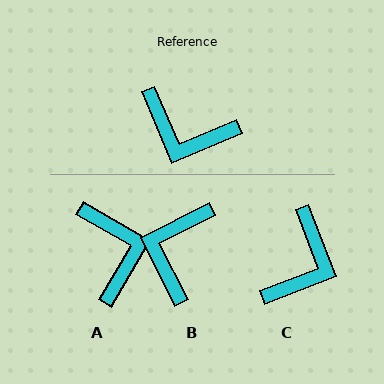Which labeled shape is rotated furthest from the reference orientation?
A, about 127 degrees away.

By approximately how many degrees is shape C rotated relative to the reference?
Approximately 88 degrees counter-clockwise.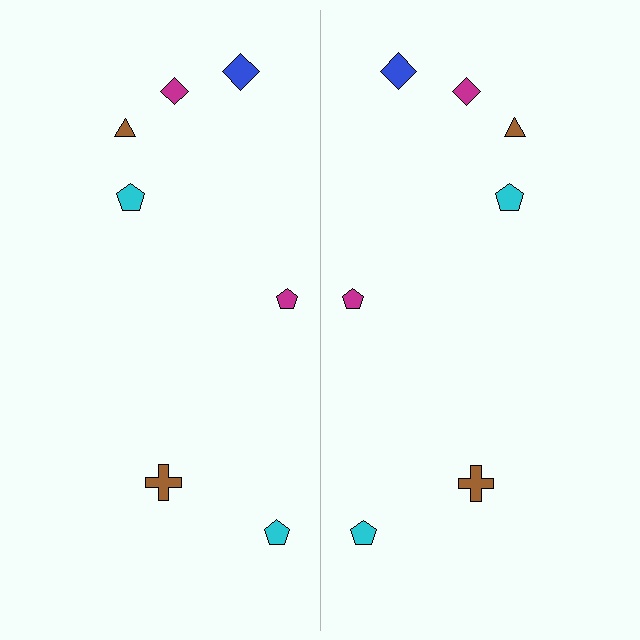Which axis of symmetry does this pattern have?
The pattern has a vertical axis of symmetry running through the center of the image.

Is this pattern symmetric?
Yes, this pattern has bilateral (reflection) symmetry.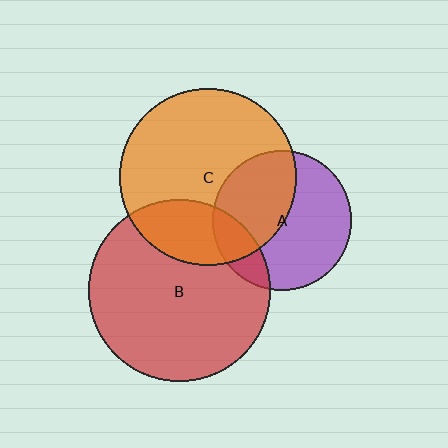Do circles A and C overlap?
Yes.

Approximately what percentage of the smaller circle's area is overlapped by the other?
Approximately 45%.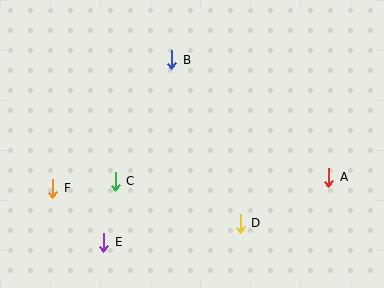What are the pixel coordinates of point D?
Point D is at (240, 223).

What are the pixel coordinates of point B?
Point B is at (172, 60).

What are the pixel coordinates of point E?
Point E is at (104, 242).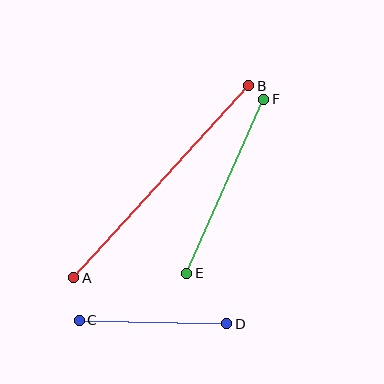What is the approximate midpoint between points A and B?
The midpoint is at approximately (161, 182) pixels.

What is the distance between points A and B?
The distance is approximately 260 pixels.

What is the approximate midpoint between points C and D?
The midpoint is at approximately (153, 322) pixels.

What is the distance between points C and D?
The distance is approximately 148 pixels.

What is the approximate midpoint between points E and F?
The midpoint is at approximately (225, 186) pixels.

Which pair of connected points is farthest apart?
Points A and B are farthest apart.